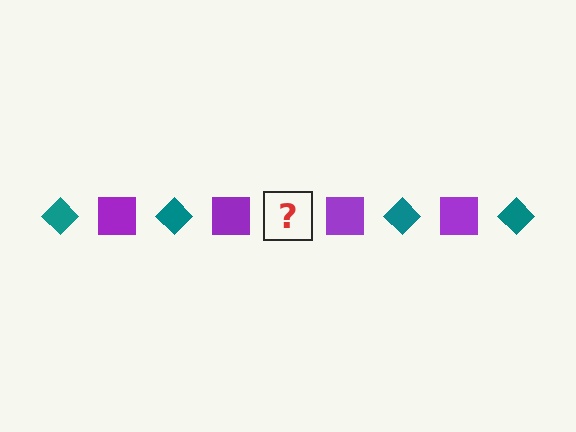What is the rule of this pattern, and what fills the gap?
The rule is that the pattern alternates between teal diamond and purple square. The gap should be filled with a teal diamond.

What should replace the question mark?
The question mark should be replaced with a teal diamond.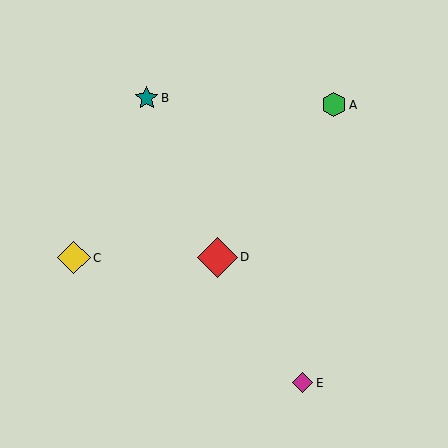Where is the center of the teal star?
The center of the teal star is at (147, 98).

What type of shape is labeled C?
Shape C is a yellow diamond.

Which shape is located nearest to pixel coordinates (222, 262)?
The red diamond (labeled D) at (217, 257) is nearest to that location.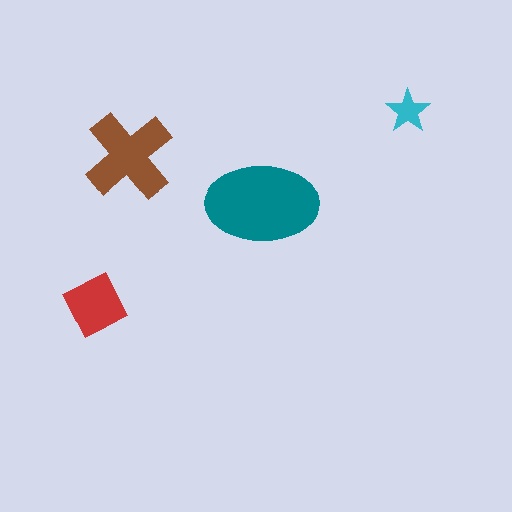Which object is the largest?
The teal ellipse.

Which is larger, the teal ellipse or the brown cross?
The teal ellipse.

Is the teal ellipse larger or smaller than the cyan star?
Larger.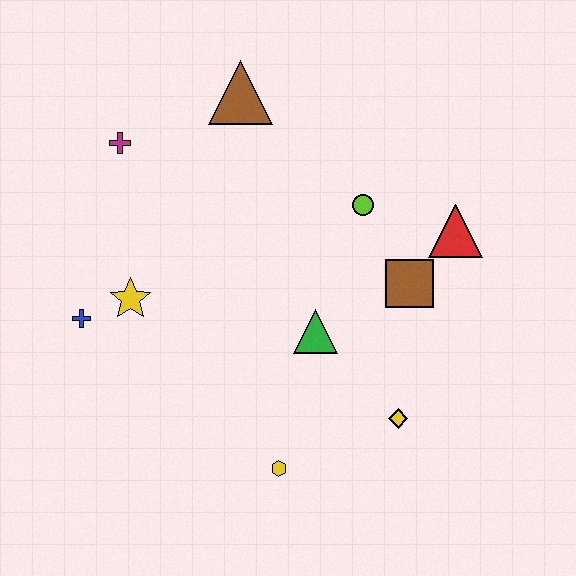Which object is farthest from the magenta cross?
The yellow diamond is farthest from the magenta cross.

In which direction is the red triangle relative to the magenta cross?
The red triangle is to the right of the magenta cross.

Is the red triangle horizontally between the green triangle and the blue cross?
No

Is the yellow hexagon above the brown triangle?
No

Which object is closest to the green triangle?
The brown square is closest to the green triangle.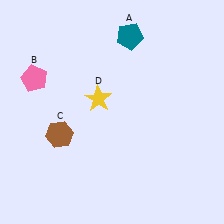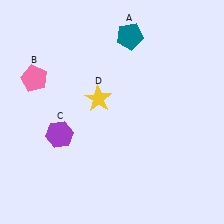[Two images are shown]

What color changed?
The hexagon (C) changed from brown in Image 1 to purple in Image 2.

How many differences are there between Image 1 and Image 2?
There is 1 difference between the two images.